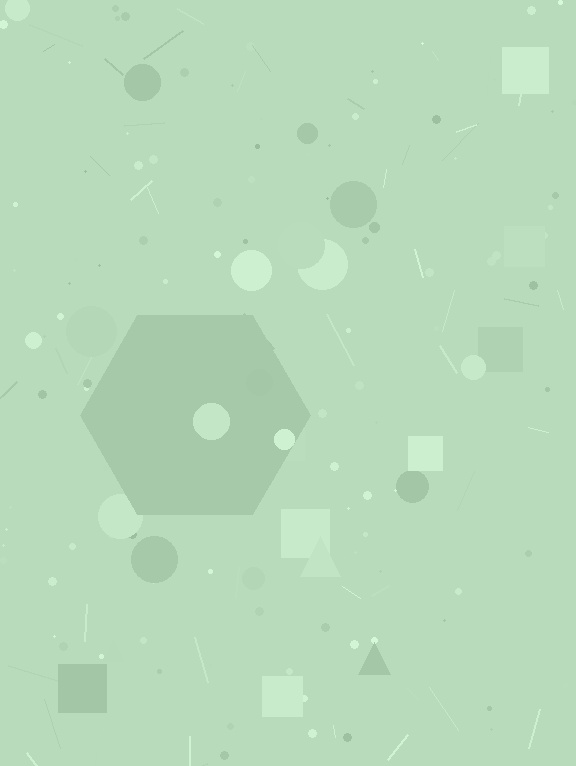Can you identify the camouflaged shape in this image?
The camouflaged shape is a hexagon.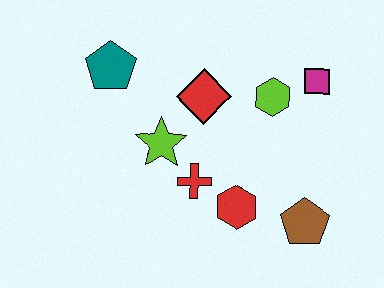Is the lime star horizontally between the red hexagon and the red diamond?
No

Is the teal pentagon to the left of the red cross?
Yes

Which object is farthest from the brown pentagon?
The teal pentagon is farthest from the brown pentagon.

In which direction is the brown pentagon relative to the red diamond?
The brown pentagon is below the red diamond.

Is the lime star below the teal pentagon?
Yes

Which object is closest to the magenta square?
The lime hexagon is closest to the magenta square.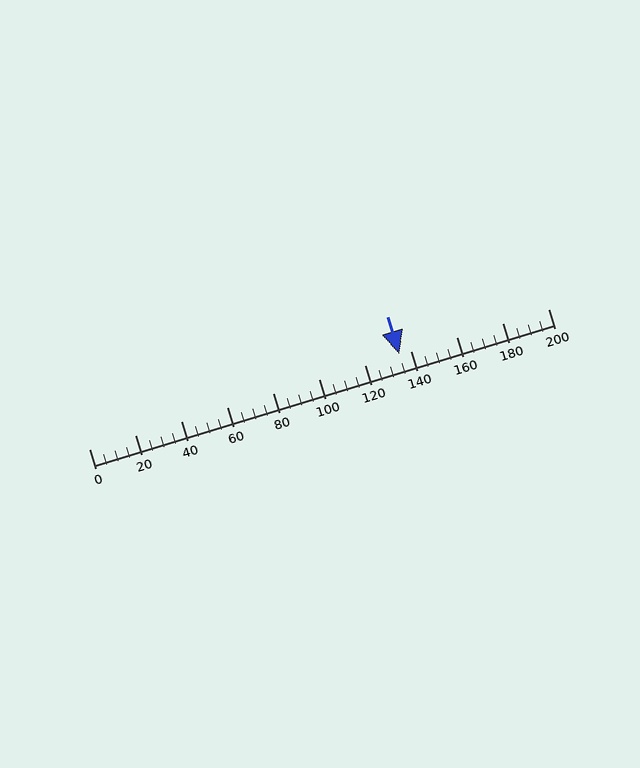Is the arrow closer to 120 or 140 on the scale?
The arrow is closer to 140.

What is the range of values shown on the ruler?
The ruler shows values from 0 to 200.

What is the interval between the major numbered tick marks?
The major tick marks are spaced 20 units apart.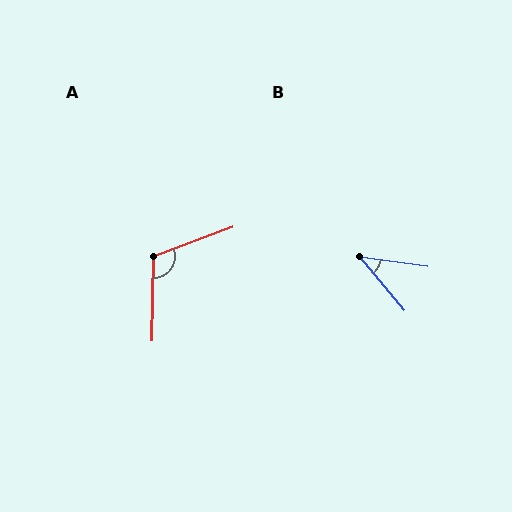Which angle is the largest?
A, at approximately 111 degrees.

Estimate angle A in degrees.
Approximately 111 degrees.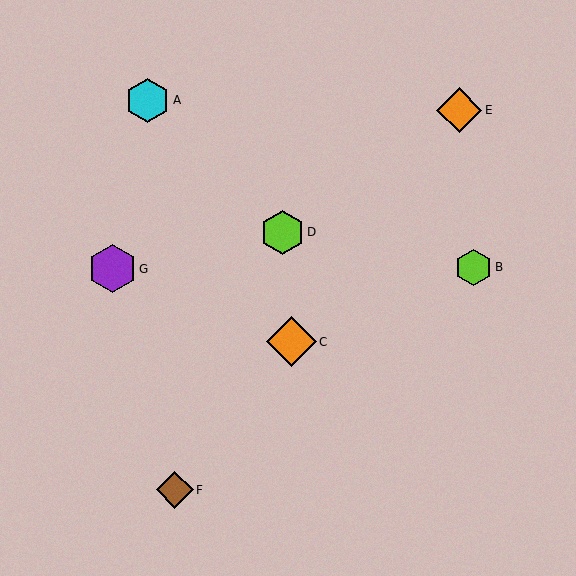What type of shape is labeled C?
Shape C is an orange diamond.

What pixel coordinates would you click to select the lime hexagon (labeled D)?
Click at (283, 232) to select the lime hexagon D.